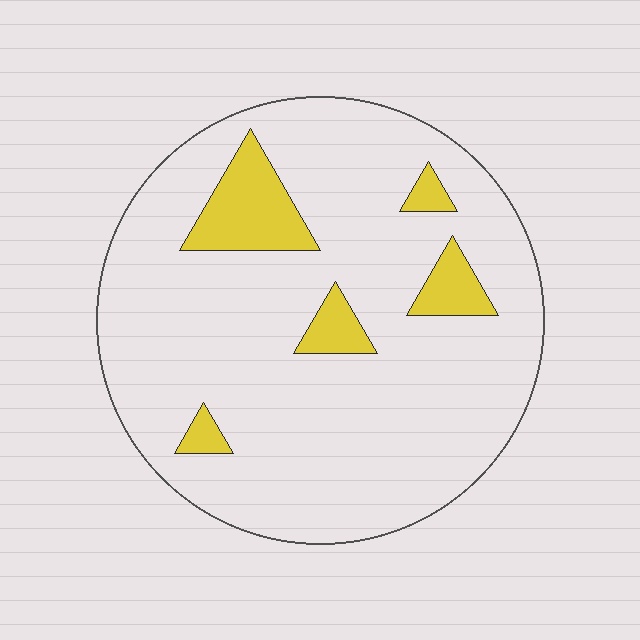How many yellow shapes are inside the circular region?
5.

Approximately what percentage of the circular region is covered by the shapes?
Approximately 10%.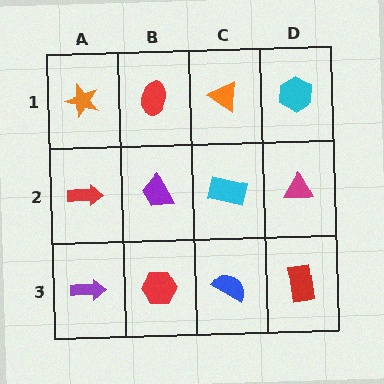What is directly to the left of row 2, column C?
A purple trapezoid.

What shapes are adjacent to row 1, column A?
A red arrow (row 2, column A), a red ellipse (row 1, column B).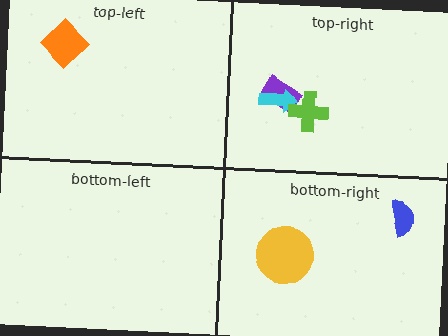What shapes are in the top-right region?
The purple rectangle, the cyan arrow, the lime cross.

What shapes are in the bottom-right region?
The yellow circle, the blue semicircle.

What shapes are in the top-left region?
The orange diamond.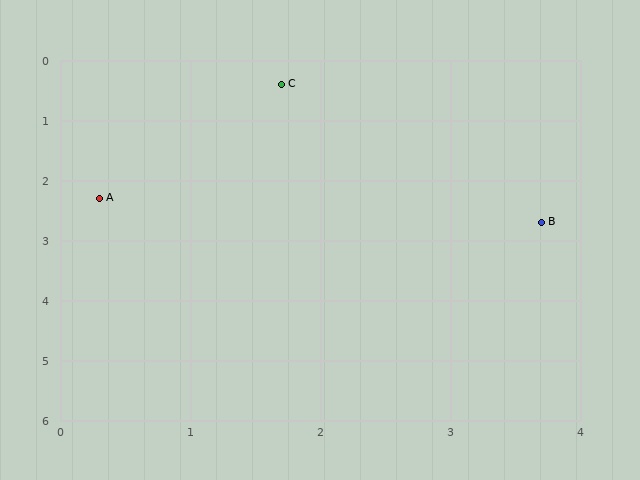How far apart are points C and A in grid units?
Points C and A are about 2.4 grid units apart.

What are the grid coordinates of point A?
Point A is at approximately (0.3, 2.3).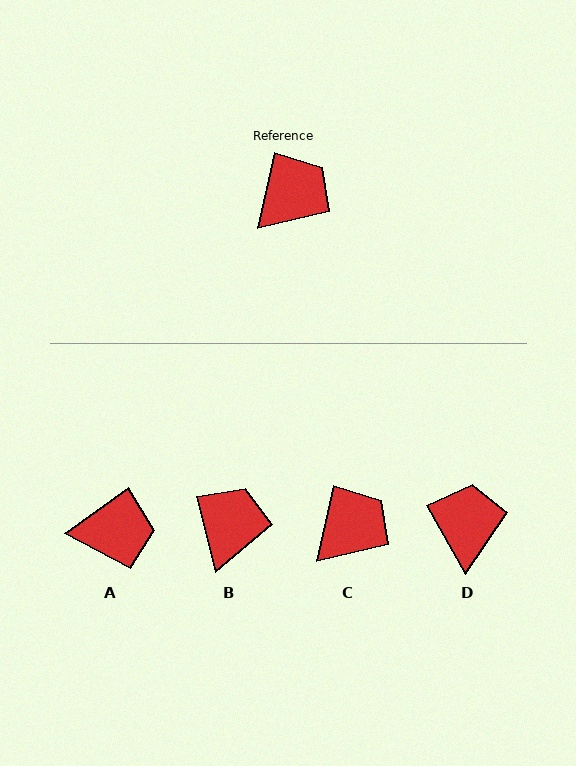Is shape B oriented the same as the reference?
No, it is off by about 27 degrees.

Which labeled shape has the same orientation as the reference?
C.